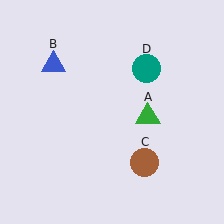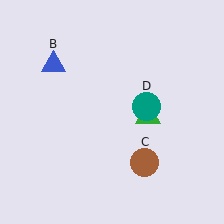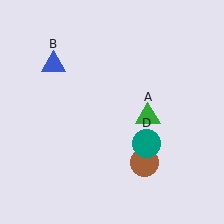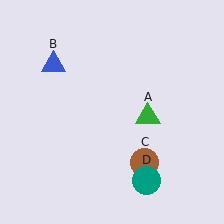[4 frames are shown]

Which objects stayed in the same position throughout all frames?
Green triangle (object A) and blue triangle (object B) and brown circle (object C) remained stationary.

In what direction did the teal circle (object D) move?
The teal circle (object D) moved down.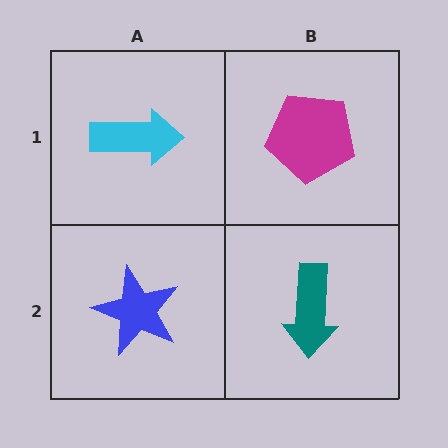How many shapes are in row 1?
2 shapes.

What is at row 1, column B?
A magenta pentagon.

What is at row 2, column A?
A blue star.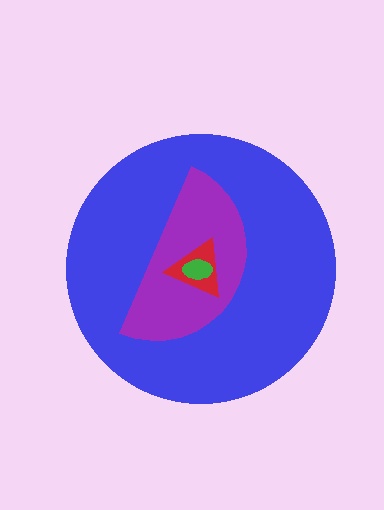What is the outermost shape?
The blue circle.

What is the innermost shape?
The green ellipse.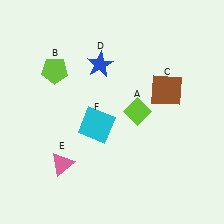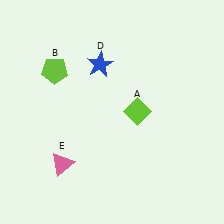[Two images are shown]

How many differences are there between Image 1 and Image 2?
There are 2 differences between the two images.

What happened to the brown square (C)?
The brown square (C) was removed in Image 2. It was in the top-right area of Image 1.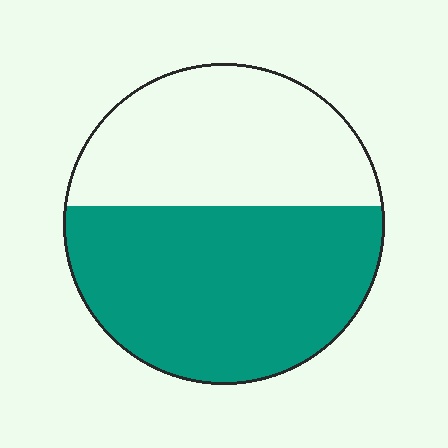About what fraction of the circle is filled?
About three fifths (3/5).